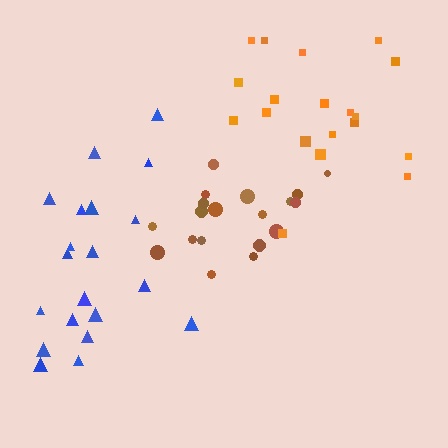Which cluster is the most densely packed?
Brown.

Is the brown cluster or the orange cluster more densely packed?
Brown.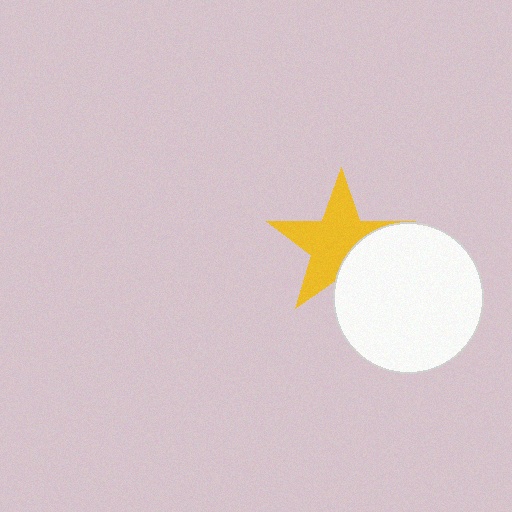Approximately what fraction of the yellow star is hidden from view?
Roughly 32% of the yellow star is hidden behind the white circle.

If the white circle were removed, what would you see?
You would see the complete yellow star.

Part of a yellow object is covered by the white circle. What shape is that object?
It is a star.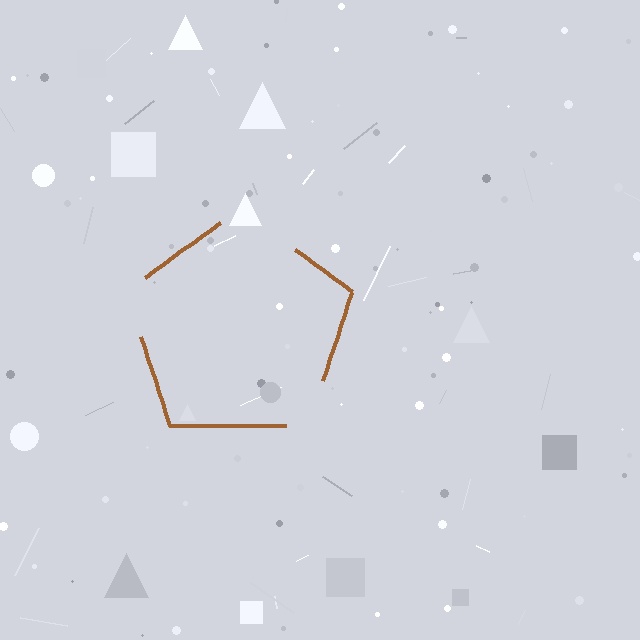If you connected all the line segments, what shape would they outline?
They would outline a pentagon.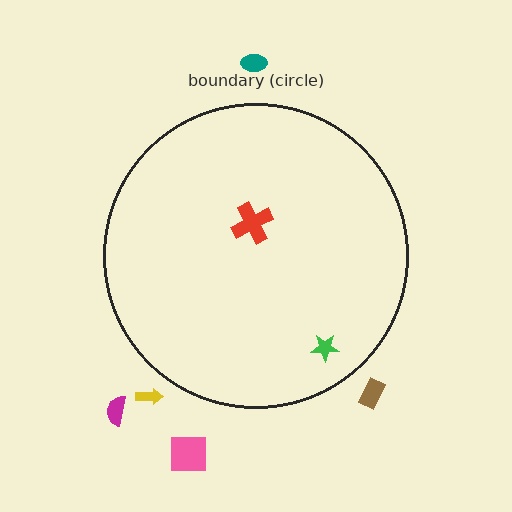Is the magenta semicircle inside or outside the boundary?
Outside.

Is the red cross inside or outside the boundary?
Inside.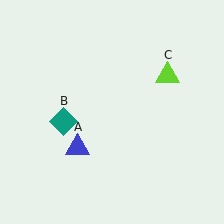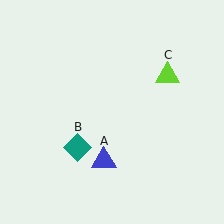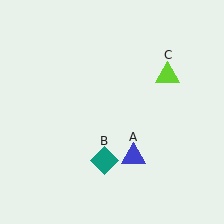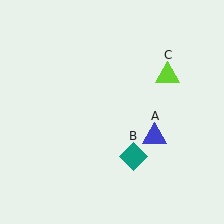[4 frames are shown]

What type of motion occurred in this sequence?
The blue triangle (object A), teal diamond (object B) rotated counterclockwise around the center of the scene.